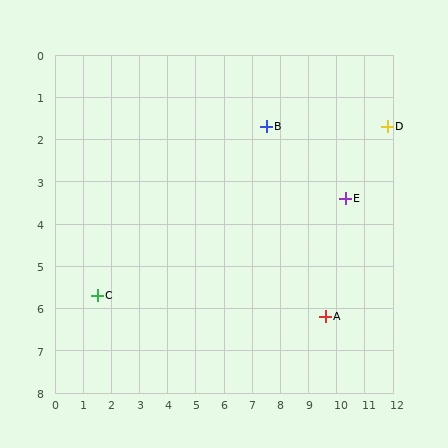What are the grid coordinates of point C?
Point C is at approximately (1.5, 5.7).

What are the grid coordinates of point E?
Point E is at approximately (10.3, 3.4).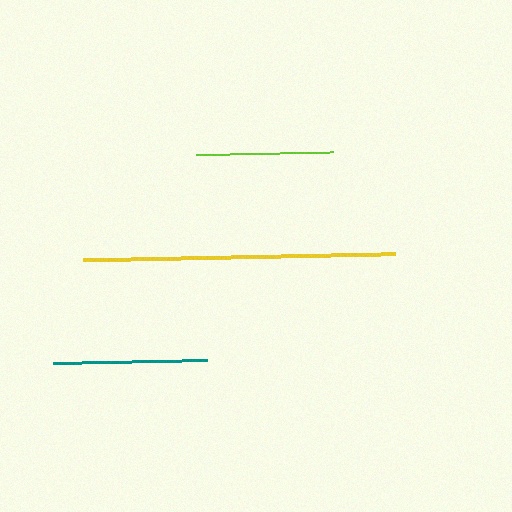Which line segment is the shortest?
The lime line is the shortest at approximately 137 pixels.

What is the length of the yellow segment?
The yellow segment is approximately 312 pixels long.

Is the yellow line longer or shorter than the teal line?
The yellow line is longer than the teal line.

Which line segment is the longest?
The yellow line is the longest at approximately 312 pixels.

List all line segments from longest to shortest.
From longest to shortest: yellow, teal, lime.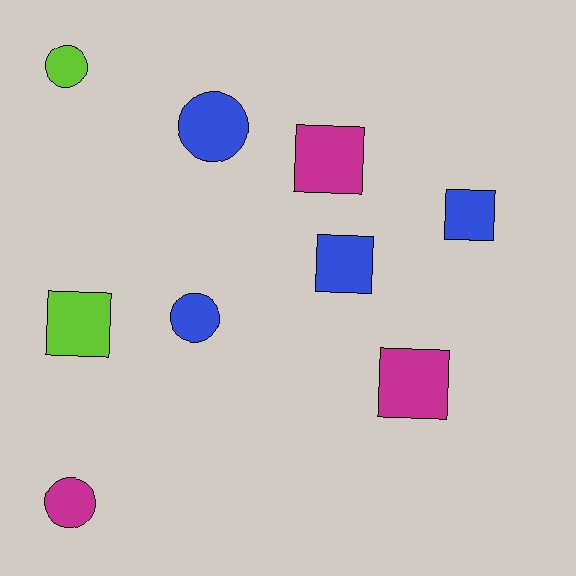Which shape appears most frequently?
Square, with 5 objects.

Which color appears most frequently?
Blue, with 4 objects.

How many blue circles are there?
There are 2 blue circles.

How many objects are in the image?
There are 9 objects.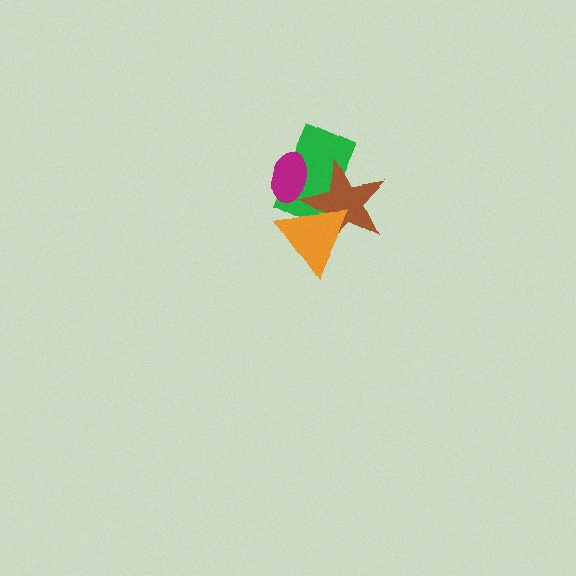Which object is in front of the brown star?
The orange triangle is in front of the brown star.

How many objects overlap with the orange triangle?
2 objects overlap with the orange triangle.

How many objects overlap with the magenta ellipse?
2 objects overlap with the magenta ellipse.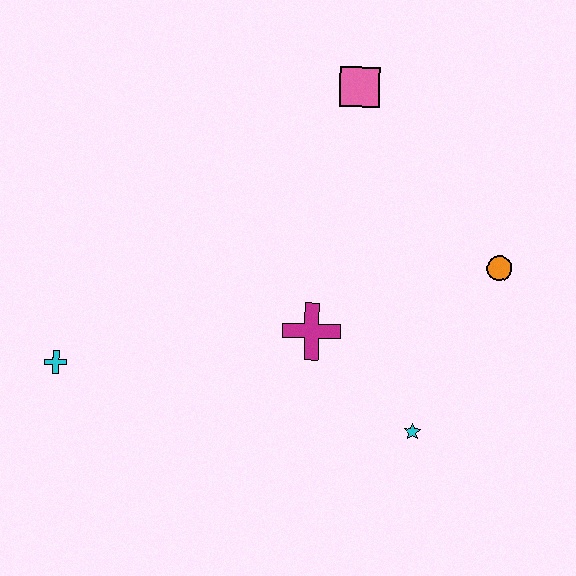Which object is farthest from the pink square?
The cyan cross is farthest from the pink square.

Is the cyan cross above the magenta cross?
No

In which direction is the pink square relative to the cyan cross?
The pink square is to the right of the cyan cross.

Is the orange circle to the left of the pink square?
No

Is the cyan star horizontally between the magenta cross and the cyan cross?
No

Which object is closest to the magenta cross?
The cyan star is closest to the magenta cross.